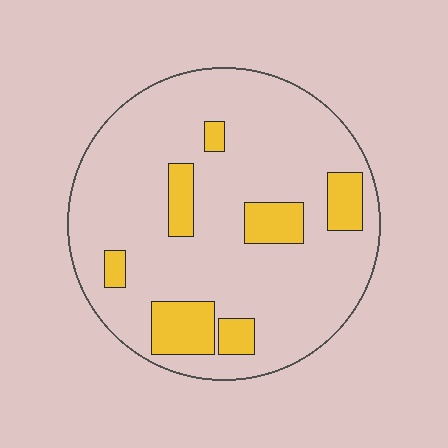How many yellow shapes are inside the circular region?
7.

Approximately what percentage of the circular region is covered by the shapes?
Approximately 15%.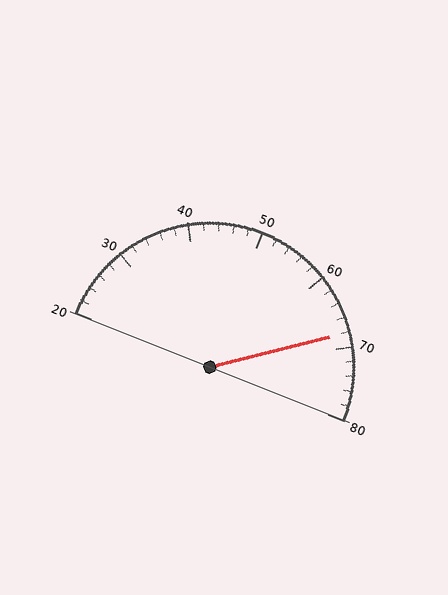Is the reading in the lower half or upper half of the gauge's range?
The reading is in the upper half of the range (20 to 80).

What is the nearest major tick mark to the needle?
The nearest major tick mark is 70.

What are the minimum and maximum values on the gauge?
The gauge ranges from 20 to 80.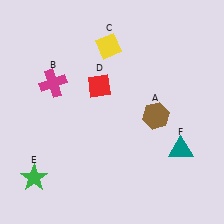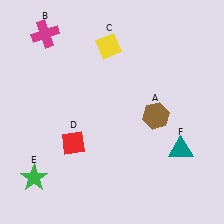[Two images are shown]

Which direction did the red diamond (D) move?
The red diamond (D) moved down.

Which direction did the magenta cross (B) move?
The magenta cross (B) moved up.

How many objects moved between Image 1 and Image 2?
2 objects moved between the two images.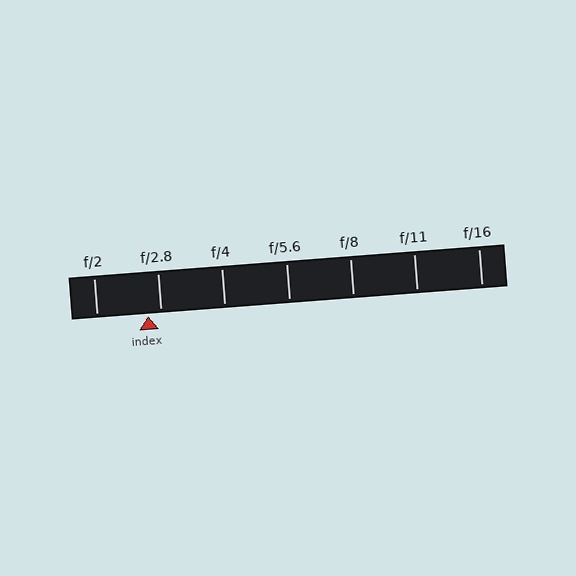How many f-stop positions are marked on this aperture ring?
There are 7 f-stop positions marked.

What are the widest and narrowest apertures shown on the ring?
The widest aperture shown is f/2 and the narrowest is f/16.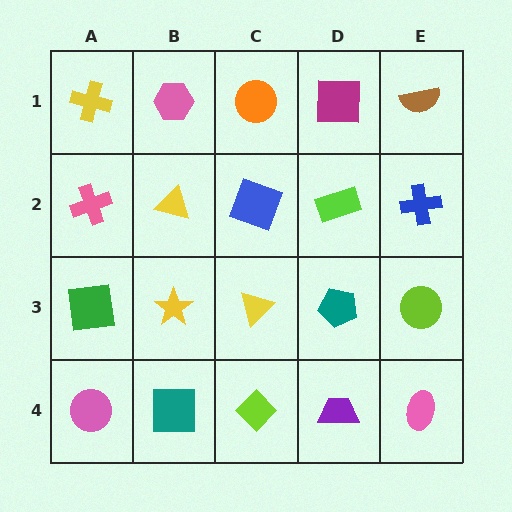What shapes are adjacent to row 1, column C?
A blue square (row 2, column C), a pink hexagon (row 1, column B), a magenta square (row 1, column D).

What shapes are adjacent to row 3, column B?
A yellow triangle (row 2, column B), a teal square (row 4, column B), a green square (row 3, column A), a yellow triangle (row 3, column C).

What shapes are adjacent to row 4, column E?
A lime circle (row 3, column E), a purple trapezoid (row 4, column D).